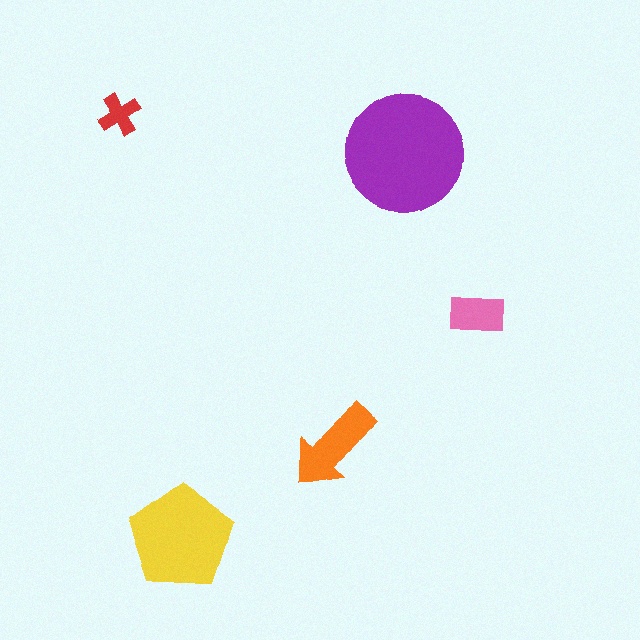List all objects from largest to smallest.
The purple circle, the yellow pentagon, the orange arrow, the pink rectangle, the red cross.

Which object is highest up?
The red cross is topmost.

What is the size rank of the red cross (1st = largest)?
5th.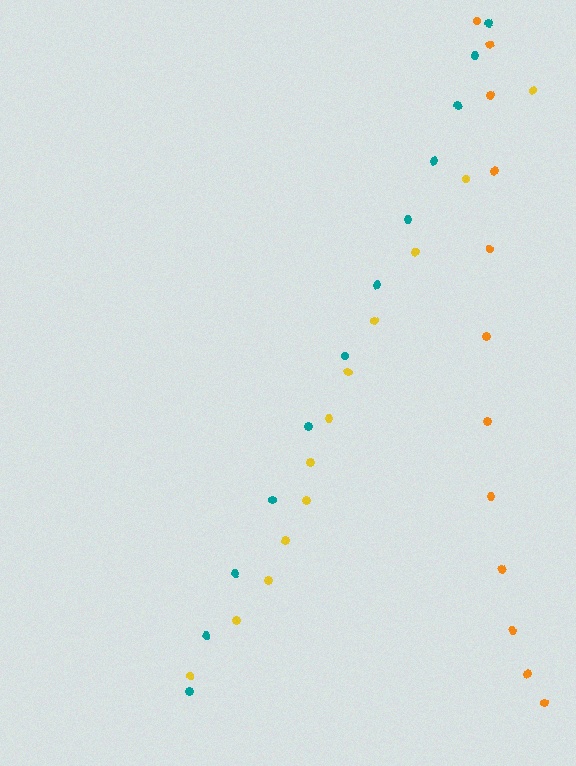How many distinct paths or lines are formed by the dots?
There are 3 distinct paths.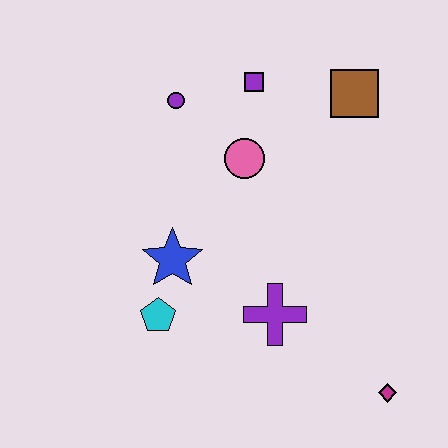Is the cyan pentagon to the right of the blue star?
No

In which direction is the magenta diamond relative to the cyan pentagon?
The magenta diamond is to the right of the cyan pentagon.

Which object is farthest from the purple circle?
The magenta diamond is farthest from the purple circle.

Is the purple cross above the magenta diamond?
Yes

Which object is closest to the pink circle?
The purple square is closest to the pink circle.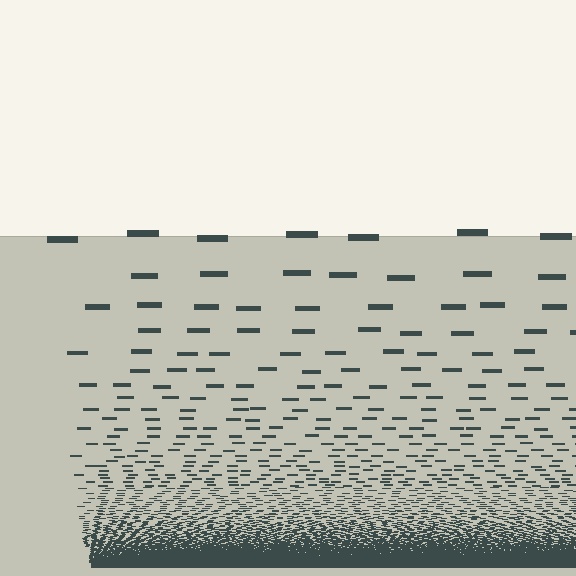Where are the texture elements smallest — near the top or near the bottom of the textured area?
Near the bottom.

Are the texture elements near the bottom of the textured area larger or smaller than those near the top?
Smaller. The gradient is inverted — elements near the bottom are smaller and denser.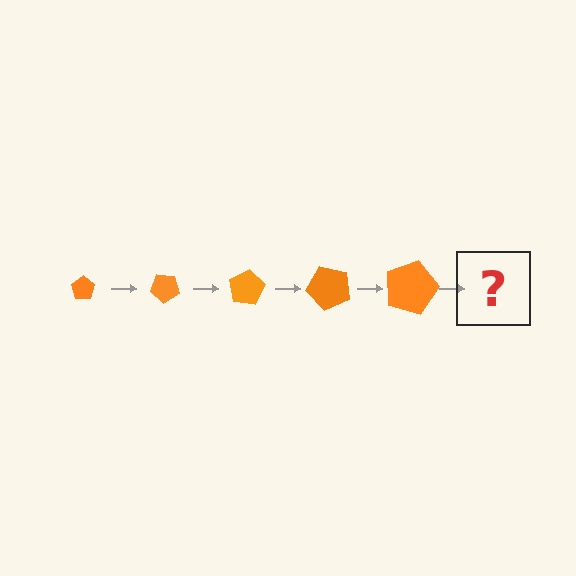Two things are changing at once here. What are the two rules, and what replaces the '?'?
The two rules are that the pentagon grows larger each step and it rotates 40 degrees each step. The '?' should be a pentagon, larger than the previous one and rotated 200 degrees from the start.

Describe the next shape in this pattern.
It should be a pentagon, larger than the previous one and rotated 200 degrees from the start.